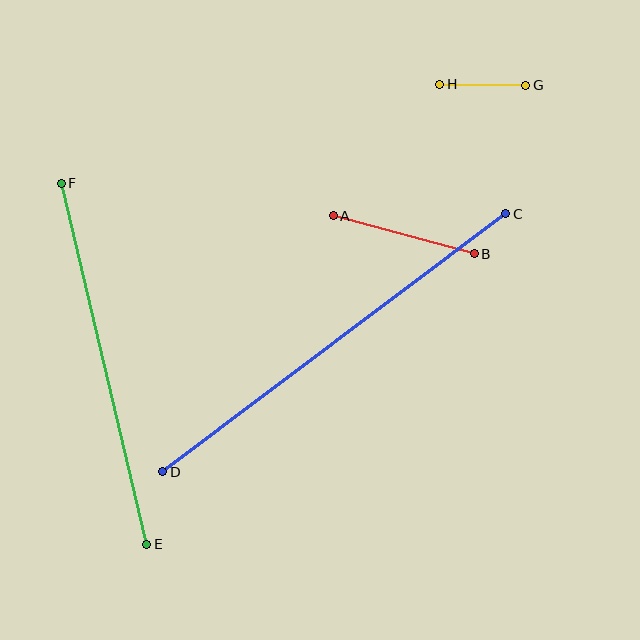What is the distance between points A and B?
The distance is approximately 146 pixels.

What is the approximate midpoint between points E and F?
The midpoint is at approximately (104, 364) pixels.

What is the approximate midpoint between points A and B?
The midpoint is at approximately (404, 235) pixels.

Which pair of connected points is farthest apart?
Points C and D are farthest apart.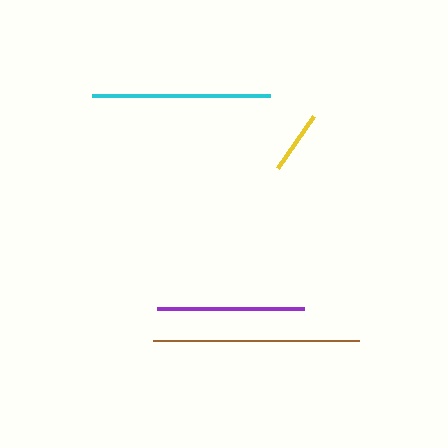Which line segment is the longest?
The brown line is the longest at approximately 207 pixels.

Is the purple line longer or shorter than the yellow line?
The purple line is longer than the yellow line.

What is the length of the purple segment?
The purple segment is approximately 148 pixels long.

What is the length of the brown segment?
The brown segment is approximately 207 pixels long.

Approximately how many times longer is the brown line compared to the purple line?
The brown line is approximately 1.4 times the length of the purple line.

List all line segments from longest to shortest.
From longest to shortest: brown, cyan, purple, yellow.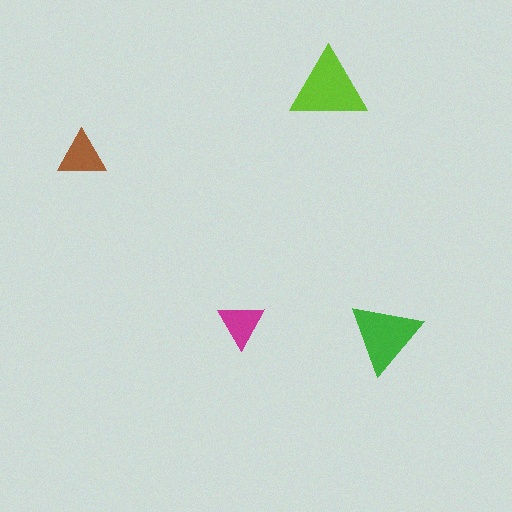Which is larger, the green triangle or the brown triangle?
The green one.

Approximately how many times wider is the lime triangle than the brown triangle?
About 1.5 times wider.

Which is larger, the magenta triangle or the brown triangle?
The brown one.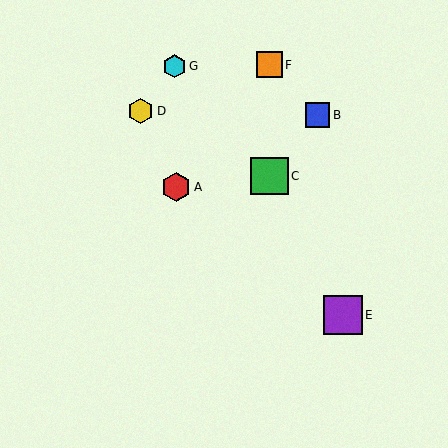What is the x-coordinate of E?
Object E is at x≈343.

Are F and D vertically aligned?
No, F is at x≈269 and D is at x≈141.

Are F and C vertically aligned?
Yes, both are at x≈269.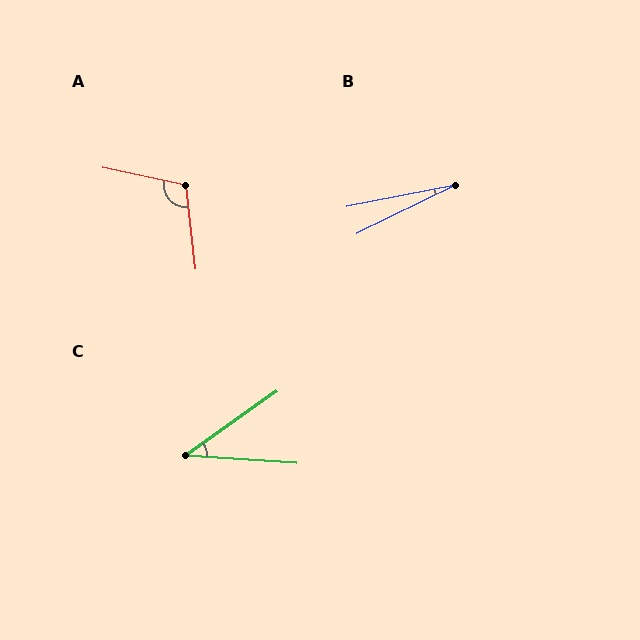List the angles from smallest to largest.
B (15°), C (39°), A (109°).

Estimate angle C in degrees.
Approximately 39 degrees.